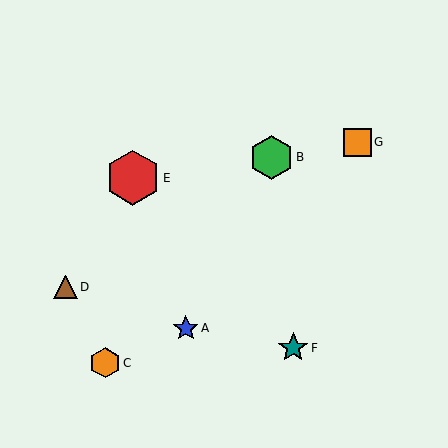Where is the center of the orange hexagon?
The center of the orange hexagon is at (105, 363).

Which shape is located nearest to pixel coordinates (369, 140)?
The orange square (labeled G) at (357, 142) is nearest to that location.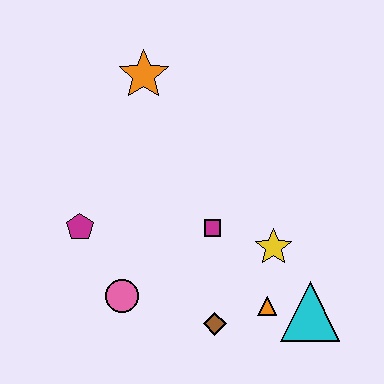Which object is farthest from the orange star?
The cyan triangle is farthest from the orange star.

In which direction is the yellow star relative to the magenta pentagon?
The yellow star is to the right of the magenta pentagon.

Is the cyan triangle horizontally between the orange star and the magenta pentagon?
No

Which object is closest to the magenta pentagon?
The pink circle is closest to the magenta pentagon.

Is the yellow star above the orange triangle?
Yes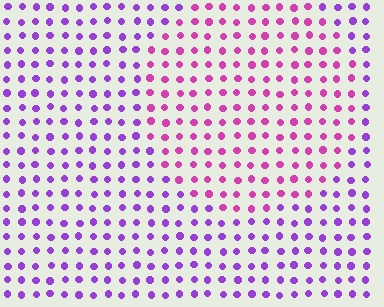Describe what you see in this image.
The image is filled with small purple elements in a uniform arrangement. A circle-shaped region is visible where the elements are tinted to a slightly different hue, forming a subtle color boundary.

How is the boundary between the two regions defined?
The boundary is defined purely by a slight shift in hue (about 39 degrees). Spacing, size, and orientation are identical on both sides.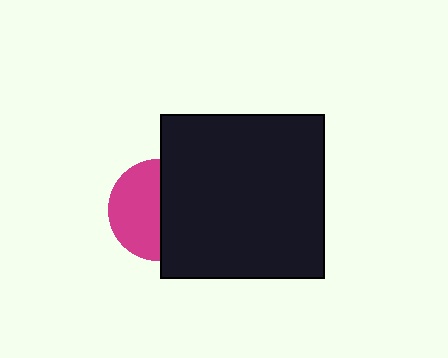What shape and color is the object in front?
The object in front is a black square.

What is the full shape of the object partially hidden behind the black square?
The partially hidden object is a magenta circle.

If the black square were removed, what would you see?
You would see the complete magenta circle.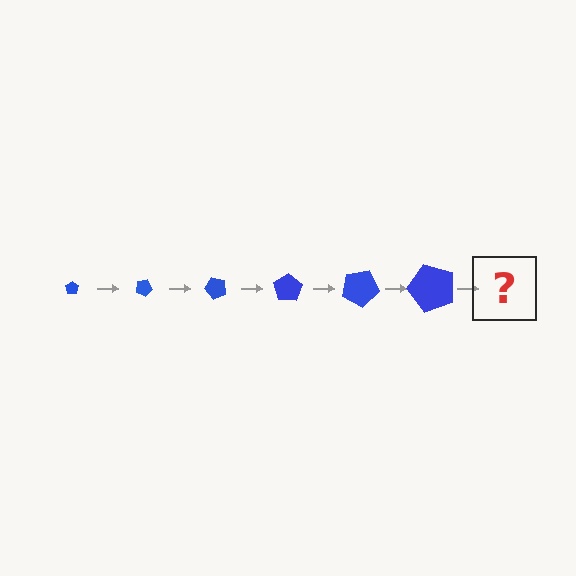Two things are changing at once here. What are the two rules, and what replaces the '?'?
The two rules are that the pentagon grows larger each step and it rotates 25 degrees each step. The '?' should be a pentagon, larger than the previous one and rotated 150 degrees from the start.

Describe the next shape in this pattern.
It should be a pentagon, larger than the previous one and rotated 150 degrees from the start.